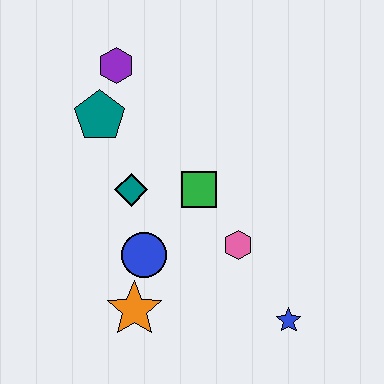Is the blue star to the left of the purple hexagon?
No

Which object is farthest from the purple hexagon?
The blue star is farthest from the purple hexagon.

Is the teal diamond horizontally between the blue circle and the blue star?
No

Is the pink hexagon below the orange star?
No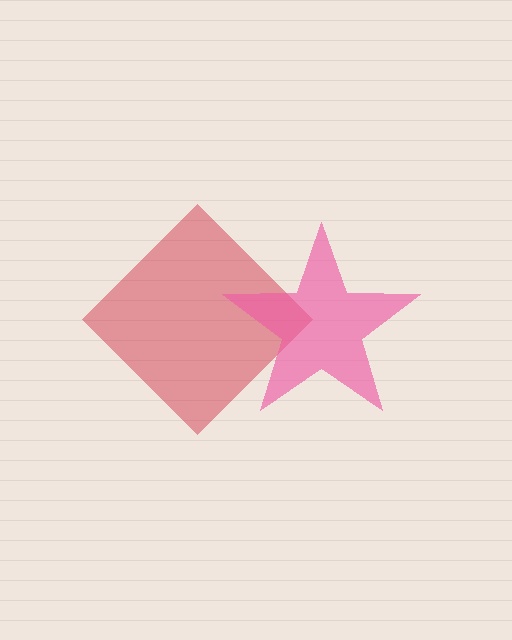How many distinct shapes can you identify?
There are 2 distinct shapes: a red diamond, a pink star.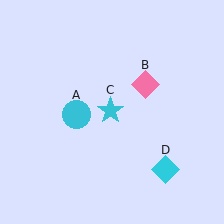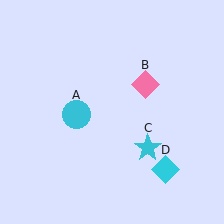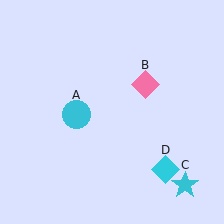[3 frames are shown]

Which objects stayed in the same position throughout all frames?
Cyan circle (object A) and pink diamond (object B) and cyan diamond (object D) remained stationary.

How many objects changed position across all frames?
1 object changed position: cyan star (object C).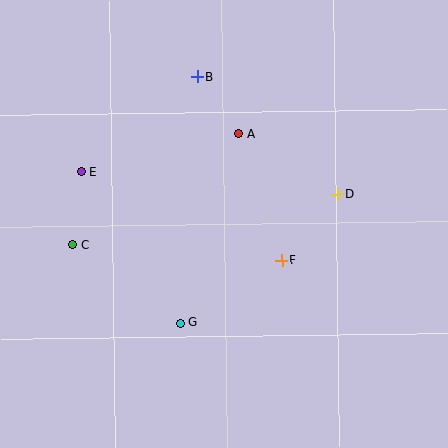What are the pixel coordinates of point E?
Point E is at (82, 172).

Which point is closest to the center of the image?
Point F at (282, 260) is closest to the center.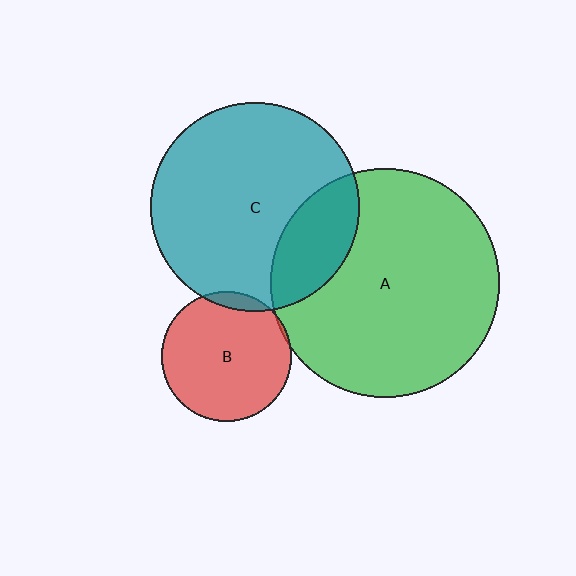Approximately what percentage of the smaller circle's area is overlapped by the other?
Approximately 5%.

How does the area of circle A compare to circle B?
Approximately 3.1 times.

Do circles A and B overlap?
Yes.